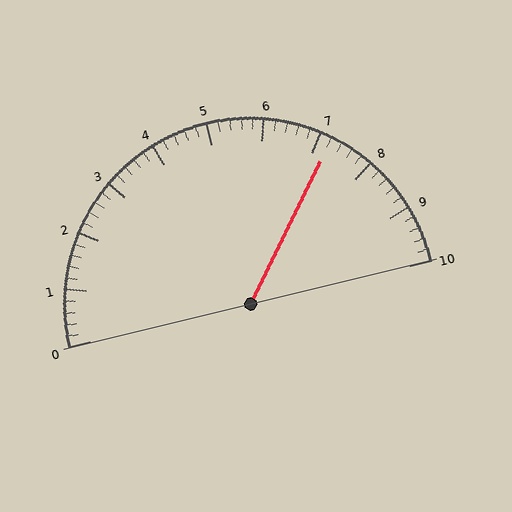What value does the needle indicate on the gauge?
The needle indicates approximately 7.2.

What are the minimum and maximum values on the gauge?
The gauge ranges from 0 to 10.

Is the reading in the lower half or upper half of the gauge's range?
The reading is in the upper half of the range (0 to 10).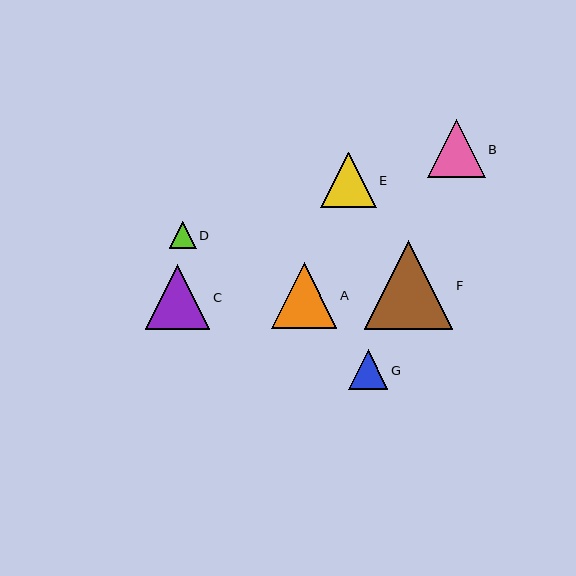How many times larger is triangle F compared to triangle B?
Triangle F is approximately 1.5 times the size of triangle B.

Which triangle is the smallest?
Triangle D is the smallest with a size of approximately 27 pixels.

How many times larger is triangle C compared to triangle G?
Triangle C is approximately 1.6 times the size of triangle G.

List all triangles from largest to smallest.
From largest to smallest: F, A, C, B, E, G, D.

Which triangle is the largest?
Triangle F is the largest with a size of approximately 88 pixels.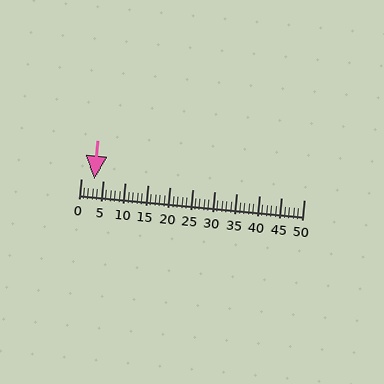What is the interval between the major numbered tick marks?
The major tick marks are spaced 5 units apart.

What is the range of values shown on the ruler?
The ruler shows values from 0 to 50.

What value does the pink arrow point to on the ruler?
The pink arrow points to approximately 3.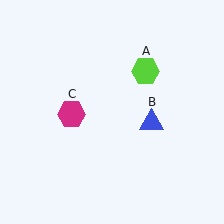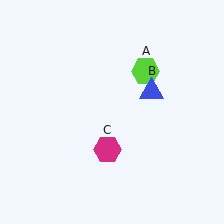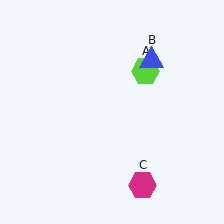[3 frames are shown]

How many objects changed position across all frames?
2 objects changed position: blue triangle (object B), magenta hexagon (object C).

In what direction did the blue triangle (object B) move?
The blue triangle (object B) moved up.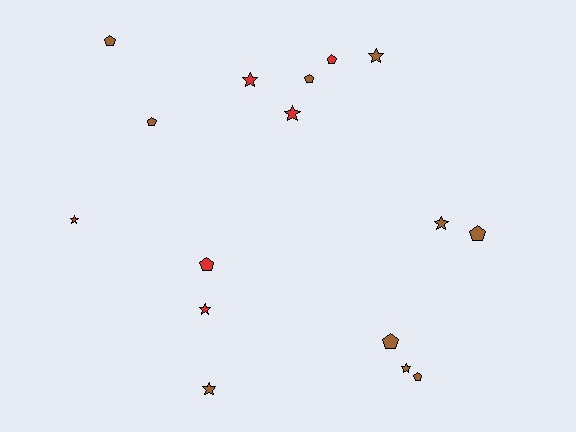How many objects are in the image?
There are 16 objects.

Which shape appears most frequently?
Pentagon, with 8 objects.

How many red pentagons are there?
There are 2 red pentagons.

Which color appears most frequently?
Brown, with 10 objects.